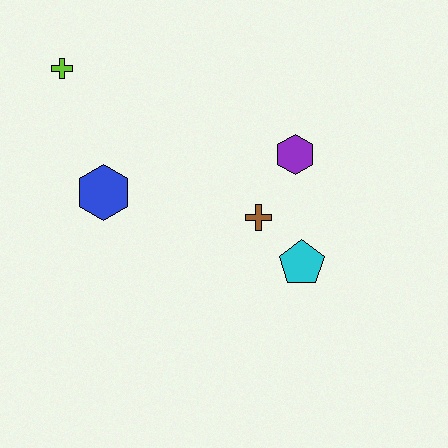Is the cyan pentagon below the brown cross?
Yes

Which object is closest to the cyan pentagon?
The brown cross is closest to the cyan pentagon.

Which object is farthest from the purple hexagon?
The lime cross is farthest from the purple hexagon.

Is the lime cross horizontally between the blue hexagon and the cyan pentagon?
No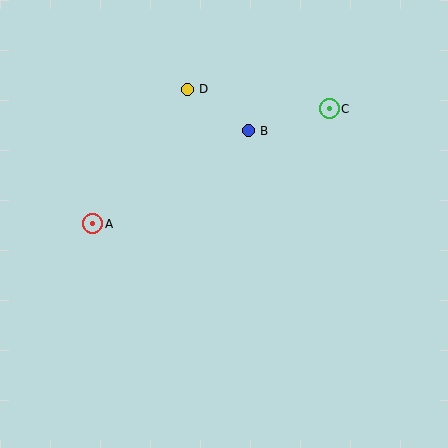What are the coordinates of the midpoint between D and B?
The midpoint between D and B is at (218, 110).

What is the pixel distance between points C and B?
The distance between C and B is 84 pixels.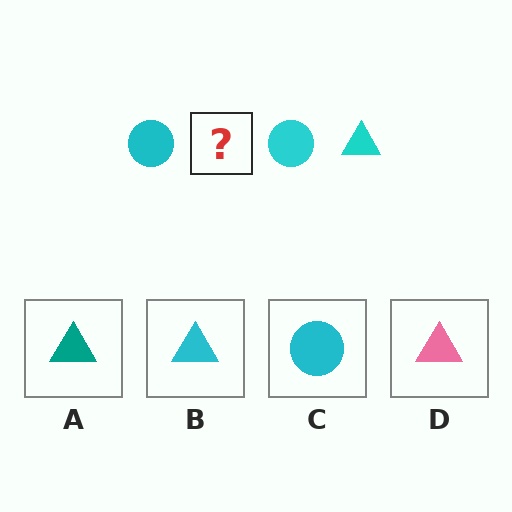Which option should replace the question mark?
Option B.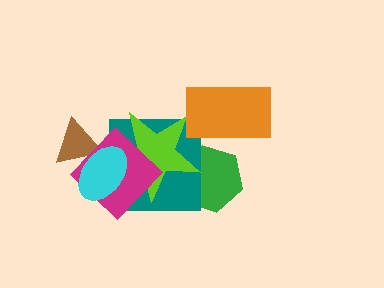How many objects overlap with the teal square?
4 objects overlap with the teal square.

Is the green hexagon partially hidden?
Yes, it is partially covered by another shape.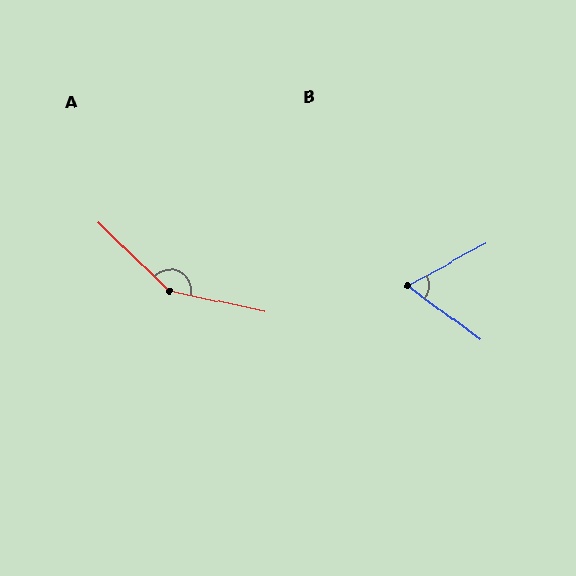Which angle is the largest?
A, at approximately 147 degrees.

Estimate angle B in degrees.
Approximately 64 degrees.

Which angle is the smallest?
B, at approximately 64 degrees.